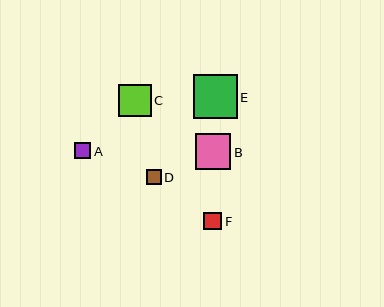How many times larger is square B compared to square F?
Square B is approximately 2.0 times the size of square F.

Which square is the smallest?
Square D is the smallest with a size of approximately 15 pixels.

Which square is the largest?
Square E is the largest with a size of approximately 44 pixels.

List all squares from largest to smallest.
From largest to smallest: E, B, C, F, A, D.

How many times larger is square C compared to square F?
Square C is approximately 1.9 times the size of square F.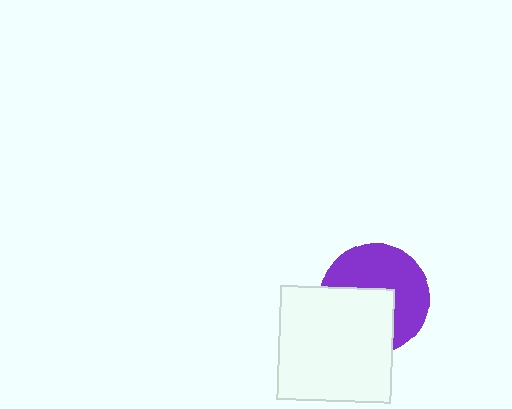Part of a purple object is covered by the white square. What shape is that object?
It is a circle.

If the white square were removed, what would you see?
You would see the complete purple circle.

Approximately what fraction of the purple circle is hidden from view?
Roughly 44% of the purple circle is hidden behind the white square.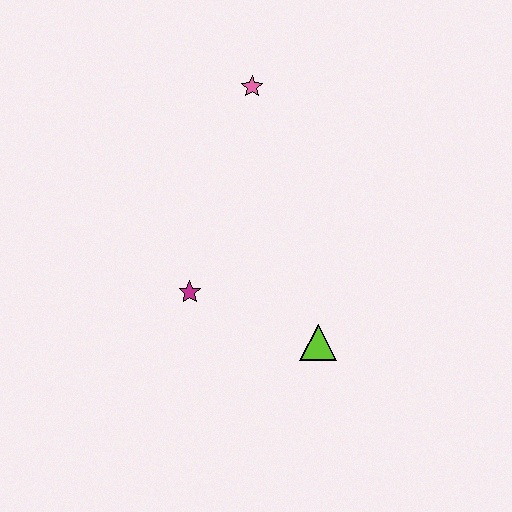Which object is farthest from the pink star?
The lime triangle is farthest from the pink star.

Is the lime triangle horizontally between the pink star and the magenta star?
No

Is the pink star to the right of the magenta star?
Yes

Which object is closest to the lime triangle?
The magenta star is closest to the lime triangle.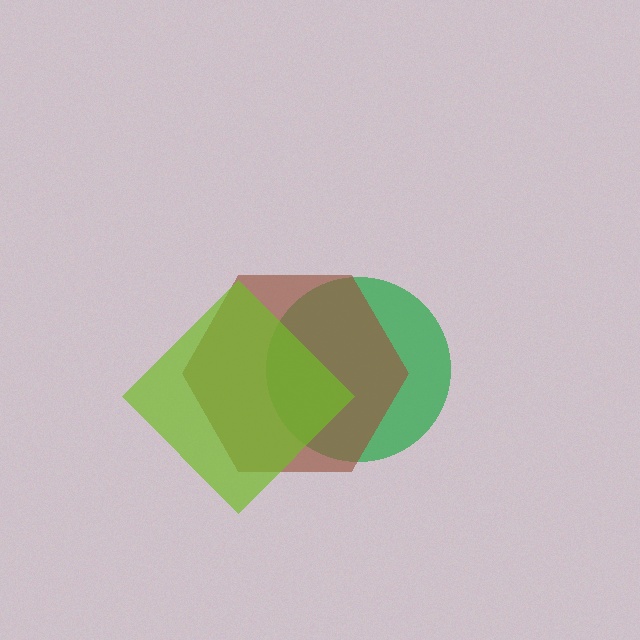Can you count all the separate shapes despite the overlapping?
Yes, there are 3 separate shapes.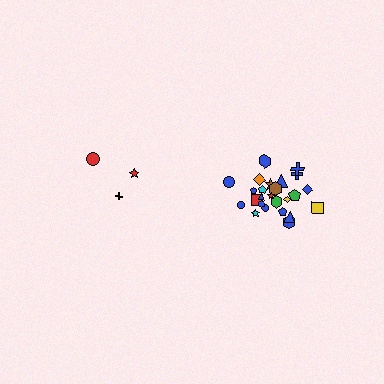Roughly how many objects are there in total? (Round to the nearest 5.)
Roughly 30 objects in total.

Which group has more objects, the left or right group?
The right group.